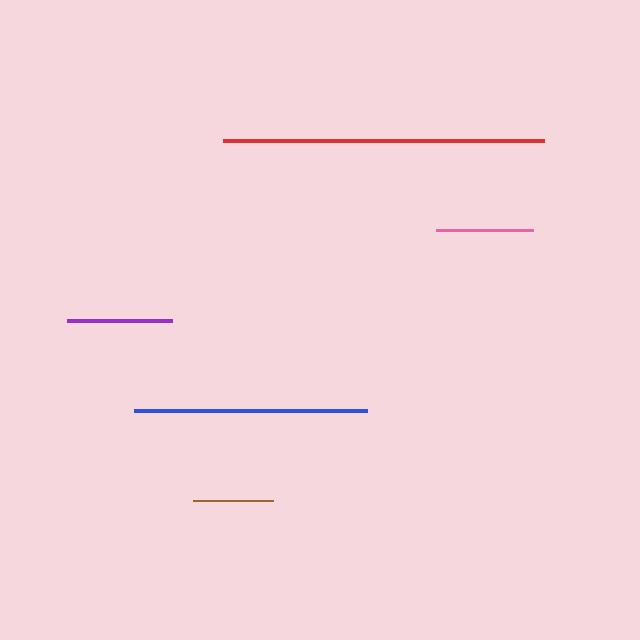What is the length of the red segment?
The red segment is approximately 321 pixels long.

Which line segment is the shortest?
The brown line is the shortest at approximately 80 pixels.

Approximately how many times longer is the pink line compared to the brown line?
The pink line is approximately 1.2 times the length of the brown line.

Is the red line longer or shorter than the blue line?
The red line is longer than the blue line.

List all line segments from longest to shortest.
From longest to shortest: red, blue, purple, pink, brown.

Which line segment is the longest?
The red line is the longest at approximately 321 pixels.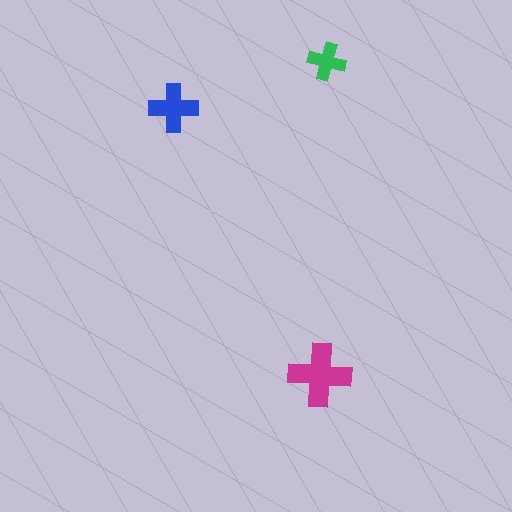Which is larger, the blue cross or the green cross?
The blue one.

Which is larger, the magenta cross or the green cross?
The magenta one.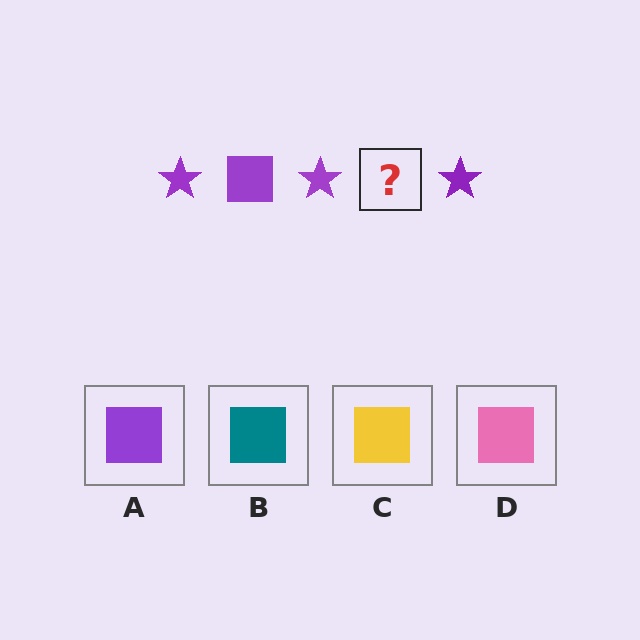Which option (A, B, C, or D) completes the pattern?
A.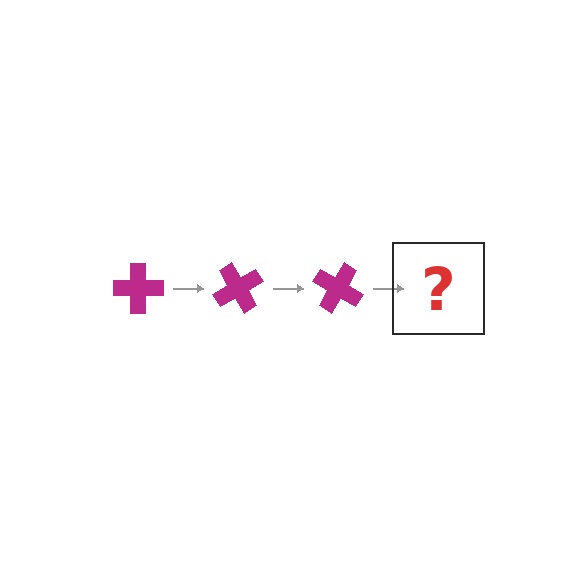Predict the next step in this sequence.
The next step is a magenta cross rotated 180 degrees.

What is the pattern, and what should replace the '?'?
The pattern is that the cross rotates 60 degrees each step. The '?' should be a magenta cross rotated 180 degrees.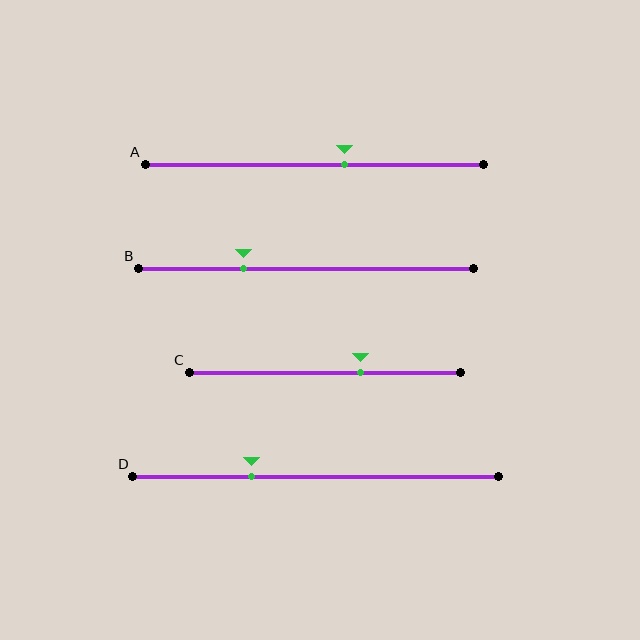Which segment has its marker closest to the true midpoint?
Segment A has its marker closest to the true midpoint.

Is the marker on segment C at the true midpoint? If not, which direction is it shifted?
No, the marker on segment C is shifted to the right by about 13% of the segment length.